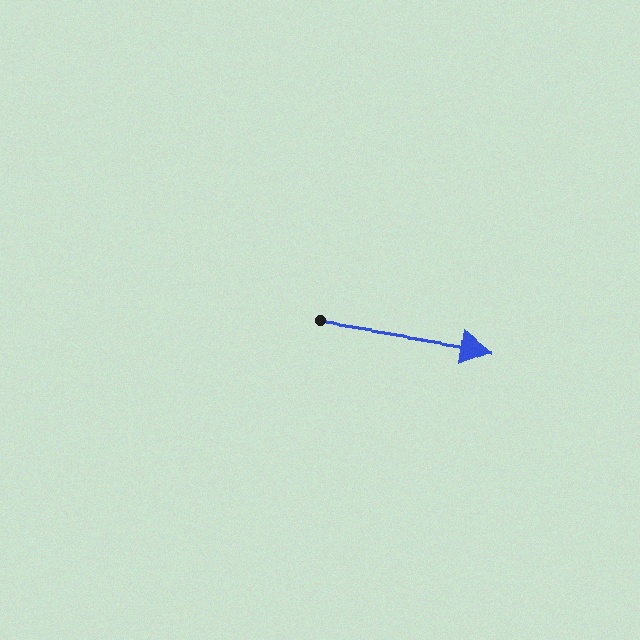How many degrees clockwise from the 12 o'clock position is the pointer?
Approximately 99 degrees.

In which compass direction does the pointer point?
East.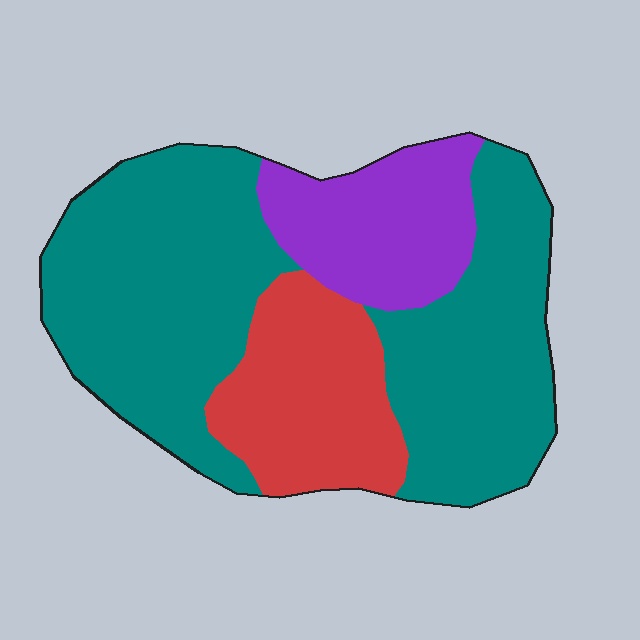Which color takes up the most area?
Teal, at roughly 60%.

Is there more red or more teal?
Teal.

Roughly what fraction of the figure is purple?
Purple takes up about one sixth (1/6) of the figure.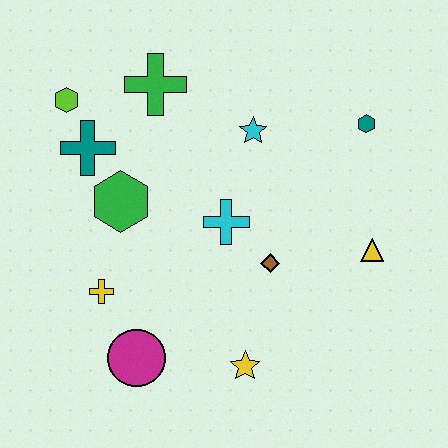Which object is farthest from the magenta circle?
The teal hexagon is farthest from the magenta circle.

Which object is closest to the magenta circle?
The yellow cross is closest to the magenta circle.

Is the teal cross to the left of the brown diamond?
Yes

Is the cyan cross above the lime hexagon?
No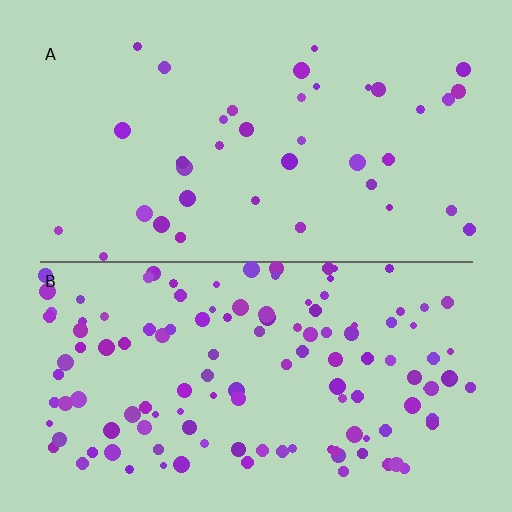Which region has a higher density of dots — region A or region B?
B (the bottom).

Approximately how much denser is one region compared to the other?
Approximately 3.3× — region B over region A.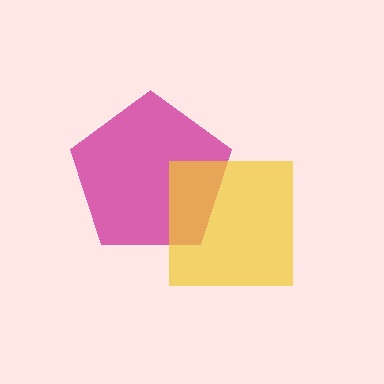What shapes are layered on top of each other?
The layered shapes are: a magenta pentagon, a yellow square.